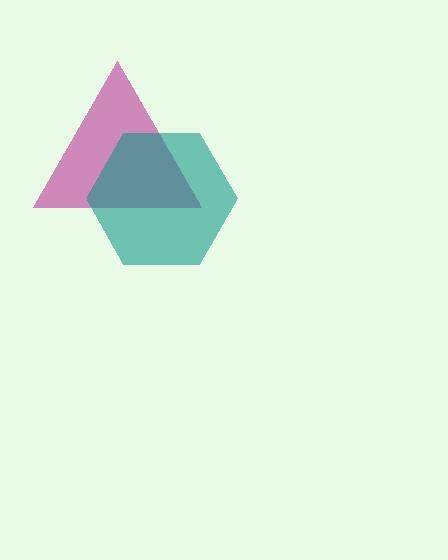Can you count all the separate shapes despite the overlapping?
Yes, there are 2 separate shapes.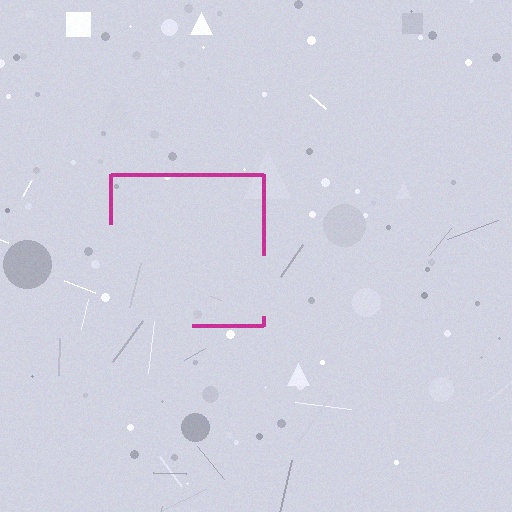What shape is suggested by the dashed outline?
The dashed outline suggests a square.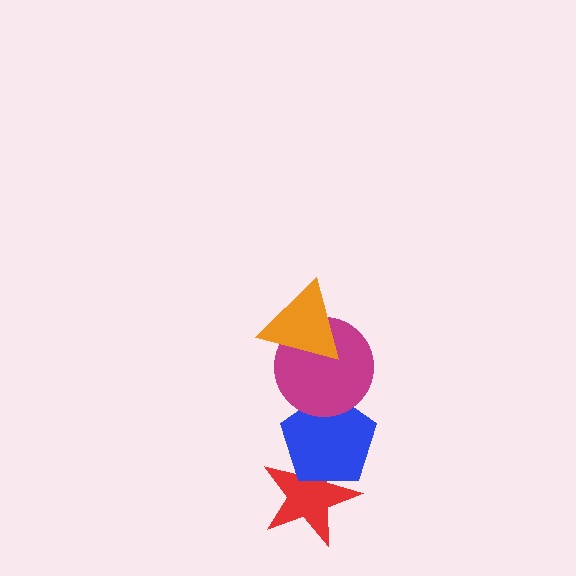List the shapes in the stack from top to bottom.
From top to bottom: the orange triangle, the magenta circle, the blue pentagon, the red star.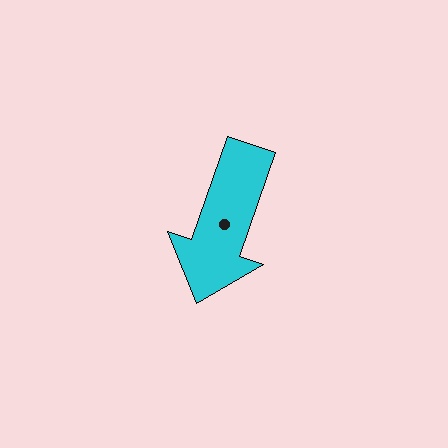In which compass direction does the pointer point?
South.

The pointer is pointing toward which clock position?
Roughly 7 o'clock.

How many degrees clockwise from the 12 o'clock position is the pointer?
Approximately 199 degrees.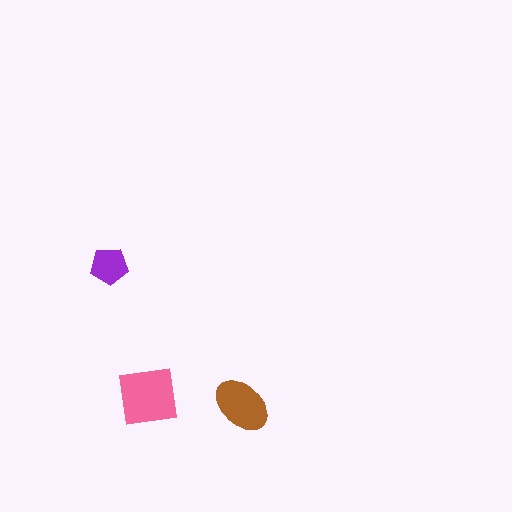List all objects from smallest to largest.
The purple pentagon, the brown ellipse, the pink square.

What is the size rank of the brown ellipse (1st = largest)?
2nd.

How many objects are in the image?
There are 3 objects in the image.